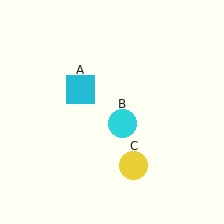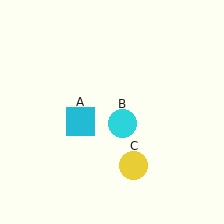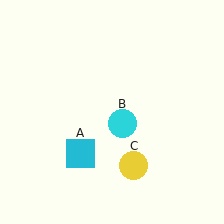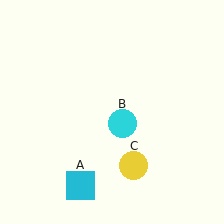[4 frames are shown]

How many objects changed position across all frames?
1 object changed position: cyan square (object A).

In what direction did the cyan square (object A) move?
The cyan square (object A) moved down.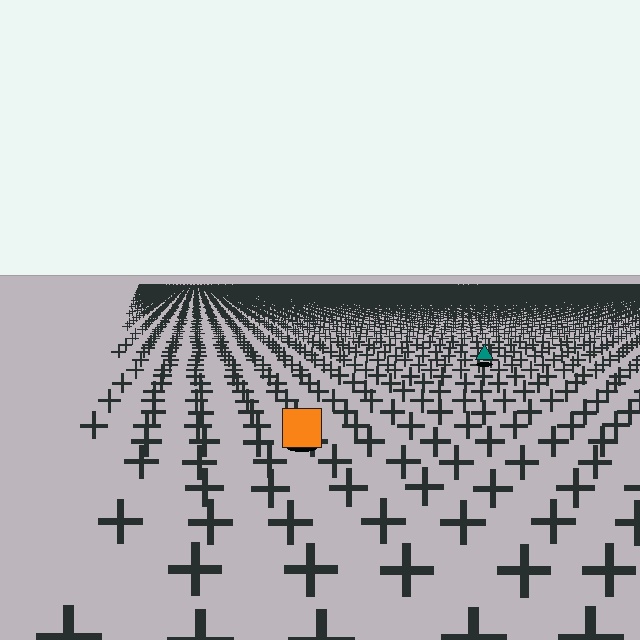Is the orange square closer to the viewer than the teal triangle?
Yes. The orange square is closer — you can tell from the texture gradient: the ground texture is coarser near it.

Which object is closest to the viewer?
The orange square is closest. The texture marks near it are larger and more spread out.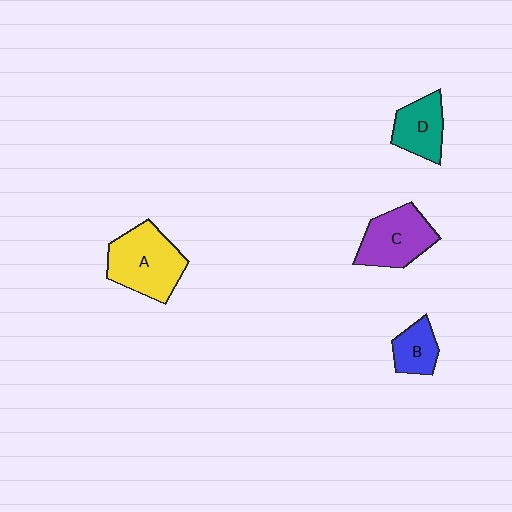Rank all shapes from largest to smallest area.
From largest to smallest: A (yellow), C (purple), D (teal), B (blue).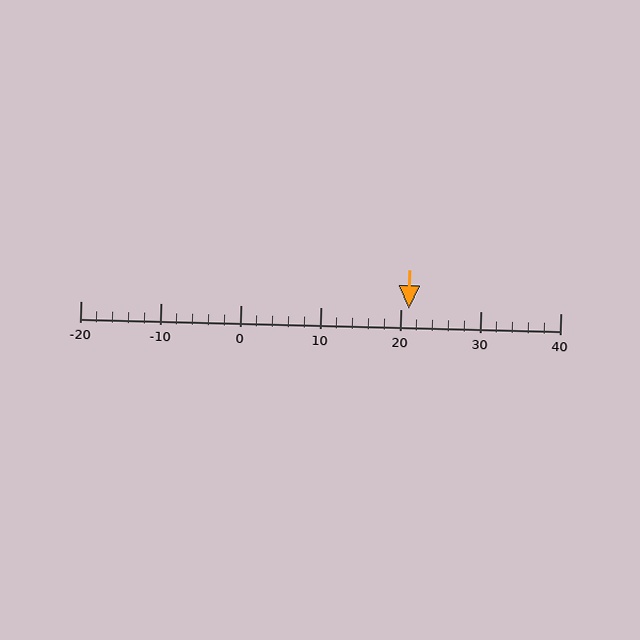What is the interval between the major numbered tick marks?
The major tick marks are spaced 10 units apart.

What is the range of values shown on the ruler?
The ruler shows values from -20 to 40.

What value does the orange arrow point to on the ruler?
The orange arrow points to approximately 21.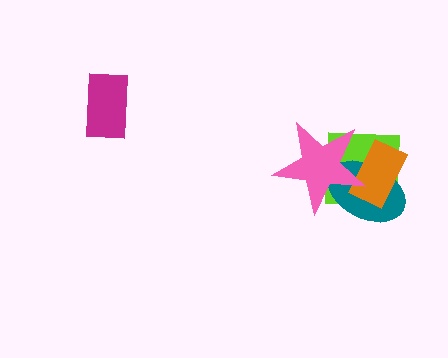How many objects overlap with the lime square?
3 objects overlap with the lime square.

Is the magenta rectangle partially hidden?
No, no other shape covers it.